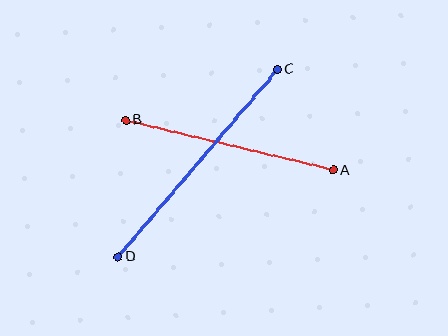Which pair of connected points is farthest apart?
Points C and D are farthest apart.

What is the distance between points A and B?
The distance is approximately 214 pixels.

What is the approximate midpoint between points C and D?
The midpoint is at approximately (198, 163) pixels.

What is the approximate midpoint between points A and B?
The midpoint is at approximately (230, 145) pixels.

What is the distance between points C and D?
The distance is approximately 245 pixels.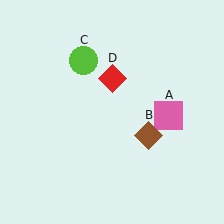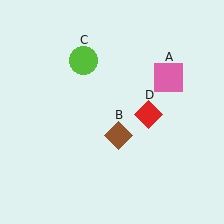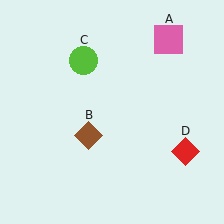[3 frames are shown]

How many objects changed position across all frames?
3 objects changed position: pink square (object A), brown diamond (object B), red diamond (object D).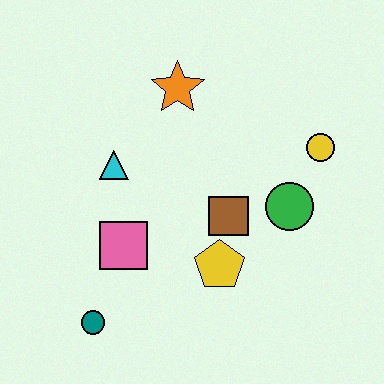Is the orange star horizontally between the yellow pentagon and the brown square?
No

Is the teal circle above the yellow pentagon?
No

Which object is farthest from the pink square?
The yellow circle is farthest from the pink square.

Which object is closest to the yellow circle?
The green circle is closest to the yellow circle.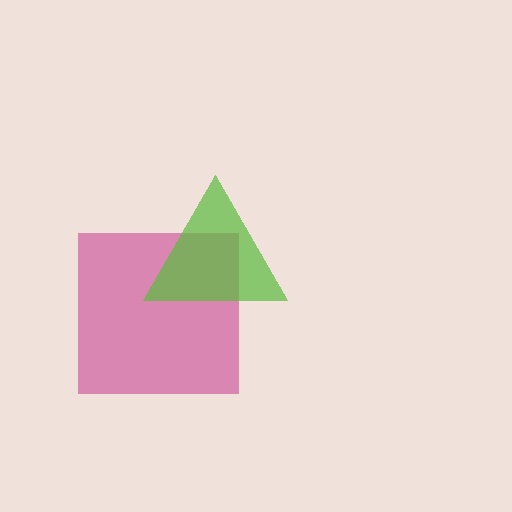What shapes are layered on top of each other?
The layered shapes are: a magenta square, a lime triangle.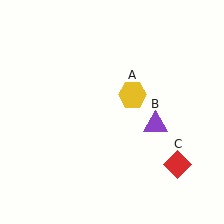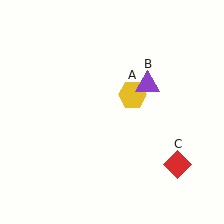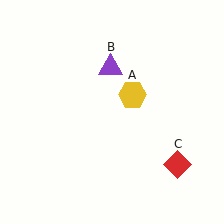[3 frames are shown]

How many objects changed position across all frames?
1 object changed position: purple triangle (object B).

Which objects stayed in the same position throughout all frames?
Yellow hexagon (object A) and red diamond (object C) remained stationary.